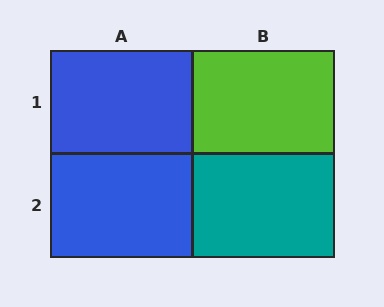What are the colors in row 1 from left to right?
Blue, lime.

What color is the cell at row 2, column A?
Blue.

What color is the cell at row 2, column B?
Teal.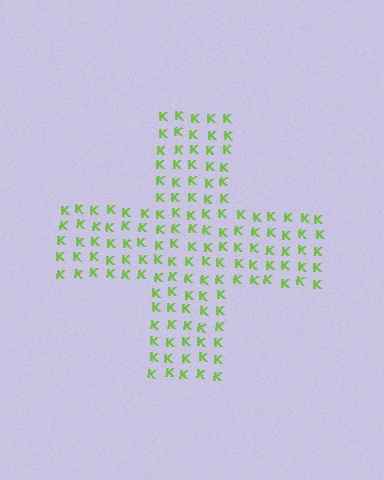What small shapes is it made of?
It is made of small letter K's.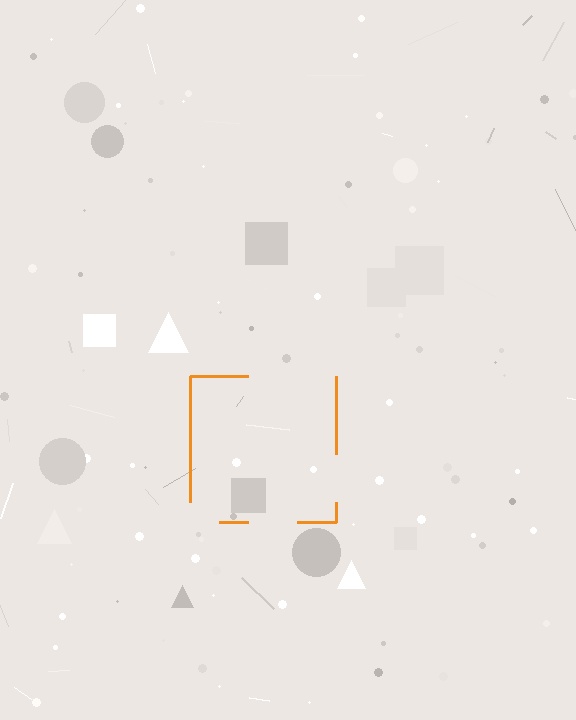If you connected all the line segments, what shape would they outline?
They would outline a square.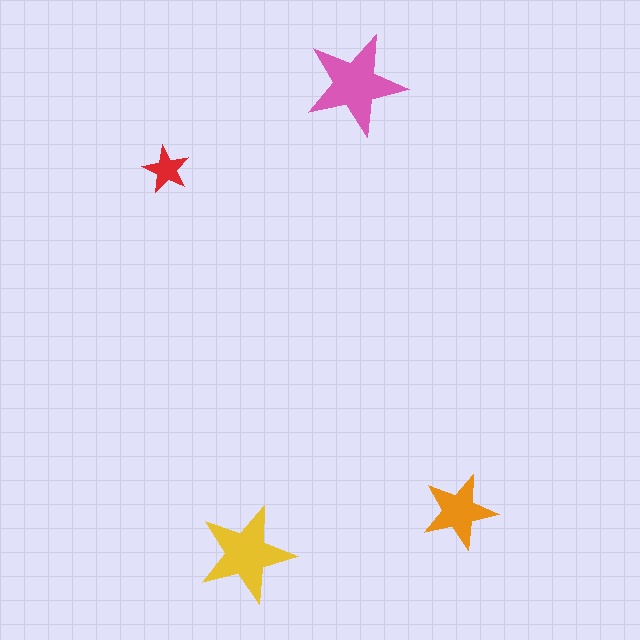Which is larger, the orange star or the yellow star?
The yellow one.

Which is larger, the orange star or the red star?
The orange one.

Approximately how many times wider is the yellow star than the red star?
About 2 times wider.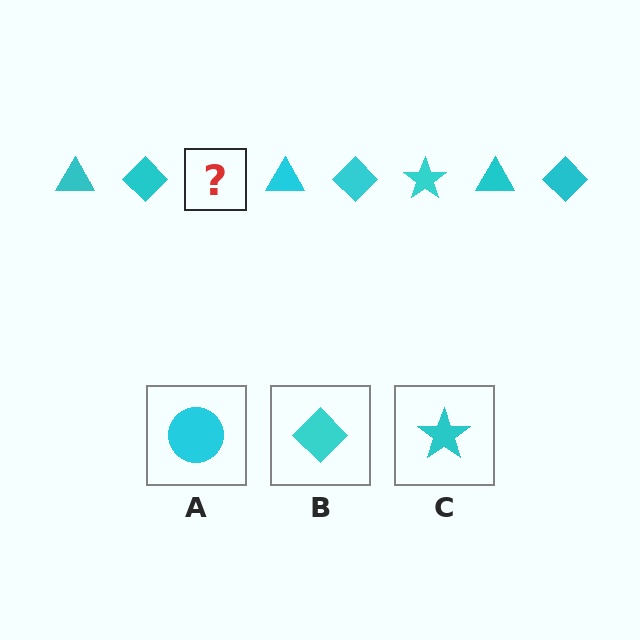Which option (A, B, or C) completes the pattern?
C.